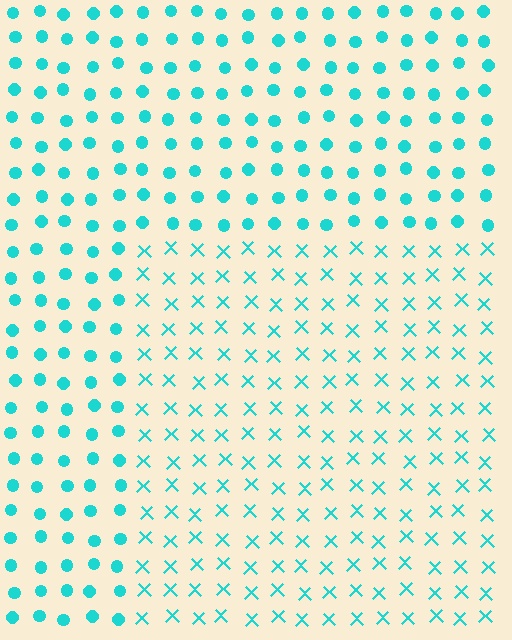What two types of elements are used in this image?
The image uses X marks inside the rectangle region and circles outside it.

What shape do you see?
I see a rectangle.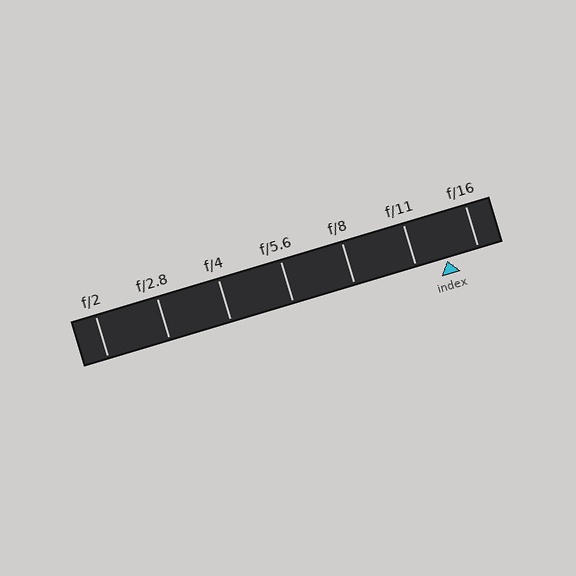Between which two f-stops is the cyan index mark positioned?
The index mark is between f/11 and f/16.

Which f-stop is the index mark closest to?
The index mark is closest to f/11.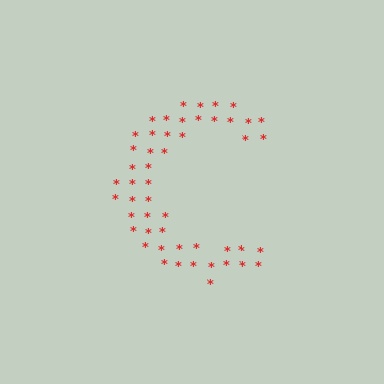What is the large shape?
The large shape is the letter C.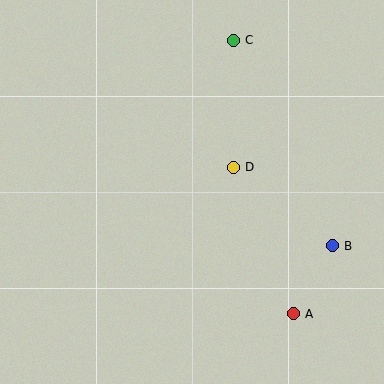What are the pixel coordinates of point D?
Point D is at (233, 167).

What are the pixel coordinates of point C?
Point C is at (233, 40).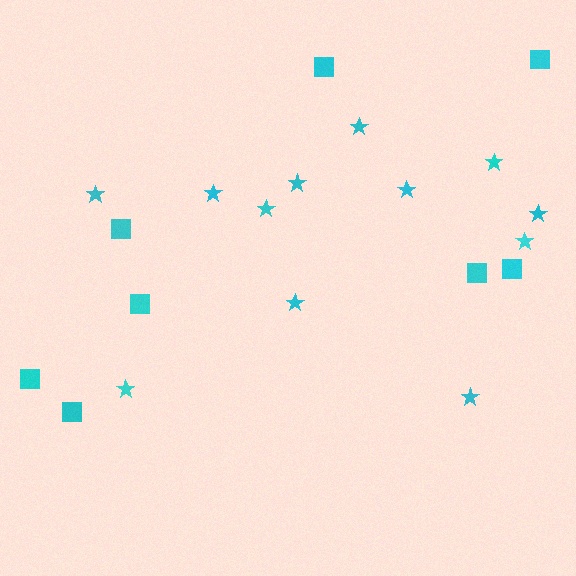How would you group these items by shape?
There are 2 groups: one group of stars (12) and one group of squares (8).